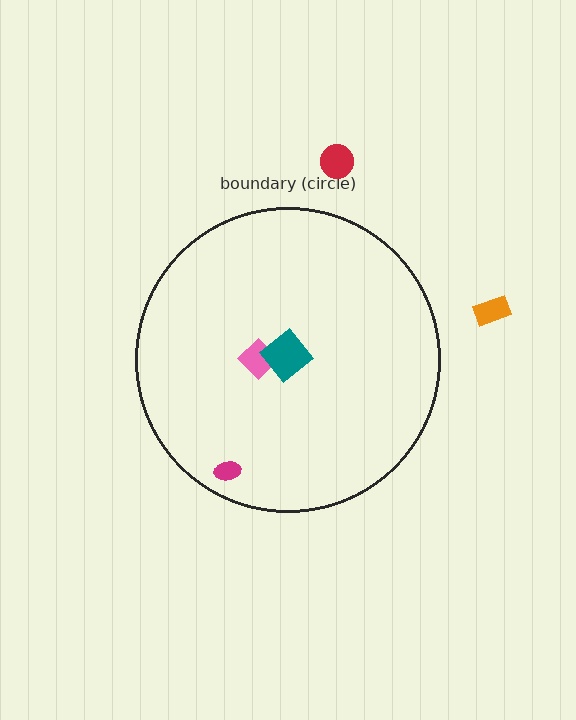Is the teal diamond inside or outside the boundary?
Inside.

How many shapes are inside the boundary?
3 inside, 2 outside.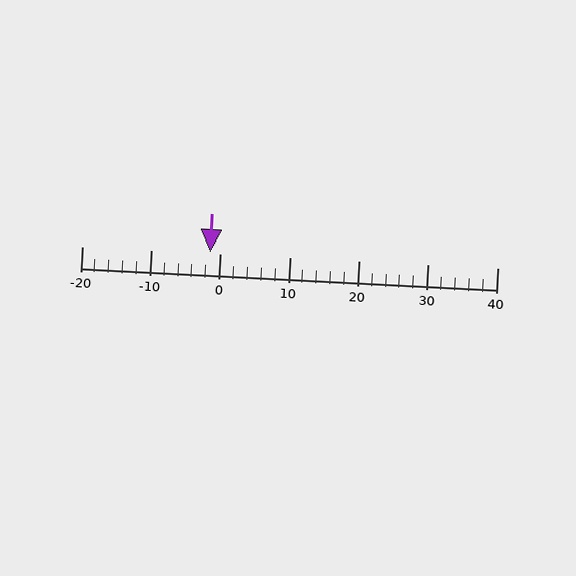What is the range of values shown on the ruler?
The ruler shows values from -20 to 40.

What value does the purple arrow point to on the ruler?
The purple arrow points to approximately -1.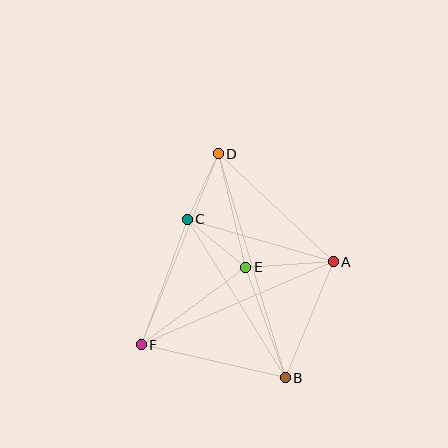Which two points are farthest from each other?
Points B and D are farthest from each other.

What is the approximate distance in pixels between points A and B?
The distance between A and B is approximately 125 pixels.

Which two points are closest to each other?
Points C and D are closest to each other.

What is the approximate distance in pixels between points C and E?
The distance between C and E is approximately 76 pixels.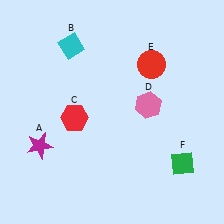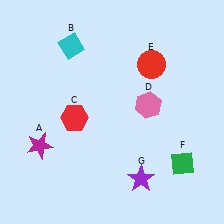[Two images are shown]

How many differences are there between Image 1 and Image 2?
There is 1 difference between the two images.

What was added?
A purple star (G) was added in Image 2.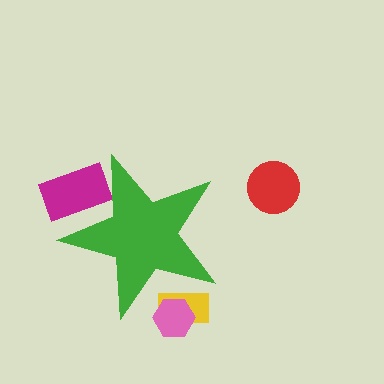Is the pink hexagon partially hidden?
Yes, the pink hexagon is partially hidden behind the green star.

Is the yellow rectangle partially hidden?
Yes, the yellow rectangle is partially hidden behind the green star.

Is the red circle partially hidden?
No, the red circle is fully visible.